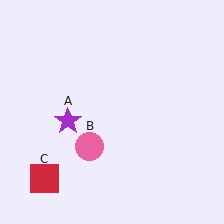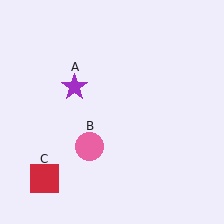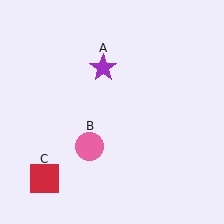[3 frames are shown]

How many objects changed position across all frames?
1 object changed position: purple star (object A).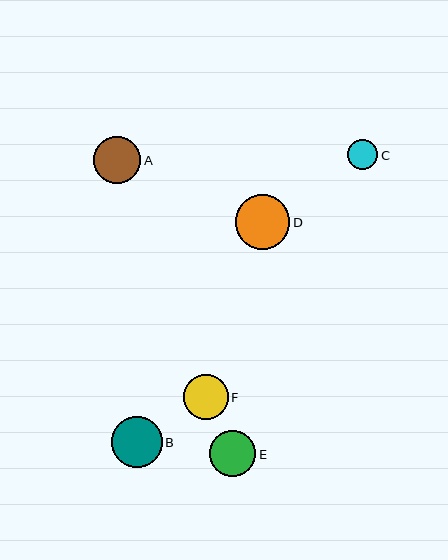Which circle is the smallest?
Circle C is the smallest with a size of approximately 30 pixels.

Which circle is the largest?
Circle D is the largest with a size of approximately 55 pixels.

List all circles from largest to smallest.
From largest to smallest: D, B, A, E, F, C.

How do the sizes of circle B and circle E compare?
Circle B and circle E are approximately the same size.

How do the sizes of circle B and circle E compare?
Circle B and circle E are approximately the same size.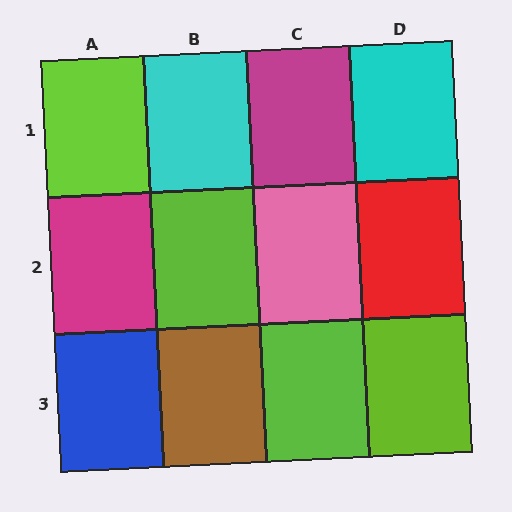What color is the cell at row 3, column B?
Brown.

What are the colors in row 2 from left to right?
Magenta, lime, pink, red.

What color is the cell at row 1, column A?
Lime.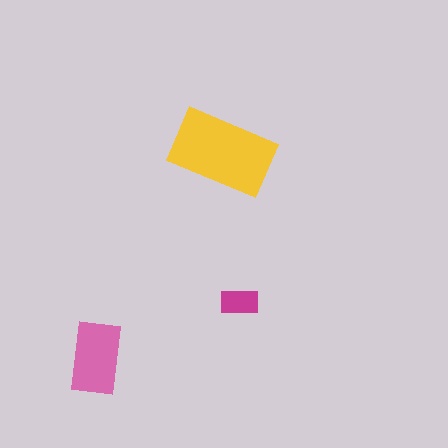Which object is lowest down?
The pink rectangle is bottommost.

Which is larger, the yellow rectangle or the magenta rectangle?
The yellow one.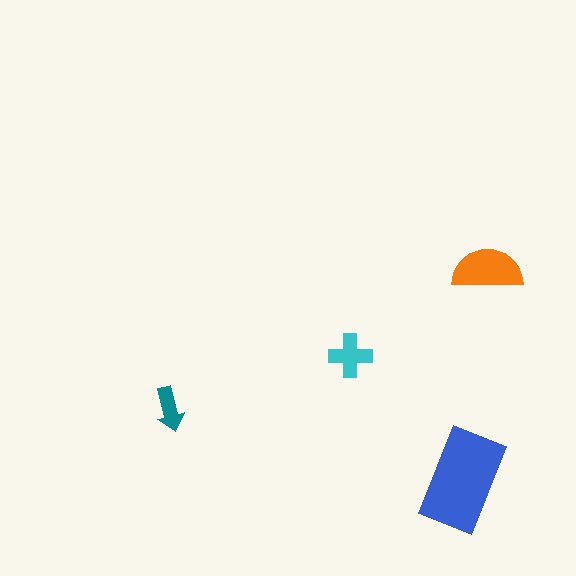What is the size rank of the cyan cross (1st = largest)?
3rd.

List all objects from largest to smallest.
The blue rectangle, the orange semicircle, the cyan cross, the teal arrow.